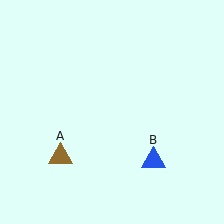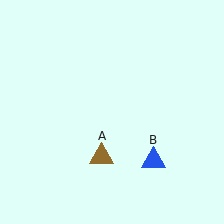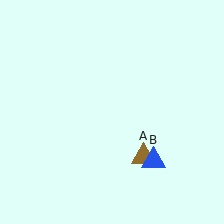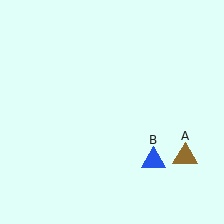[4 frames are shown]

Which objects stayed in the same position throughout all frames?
Blue triangle (object B) remained stationary.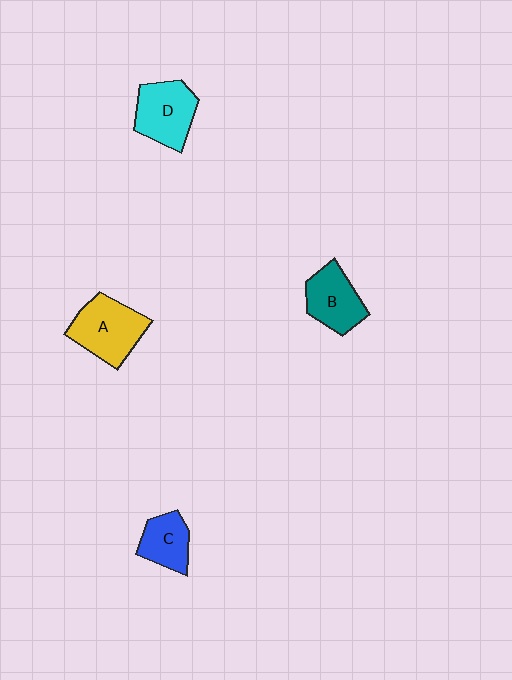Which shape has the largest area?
Shape A (yellow).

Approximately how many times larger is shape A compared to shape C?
Approximately 1.6 times.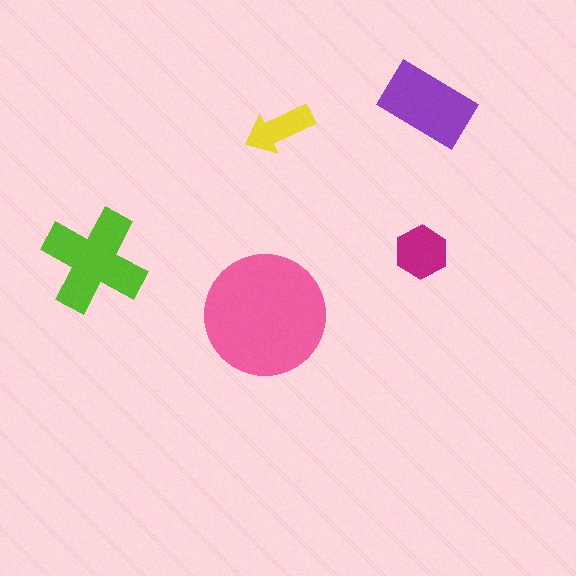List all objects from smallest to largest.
The yellow arrow, the magenta hexagon, the purple rectangle, the lime cross, the pink circle.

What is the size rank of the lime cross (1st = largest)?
2nd.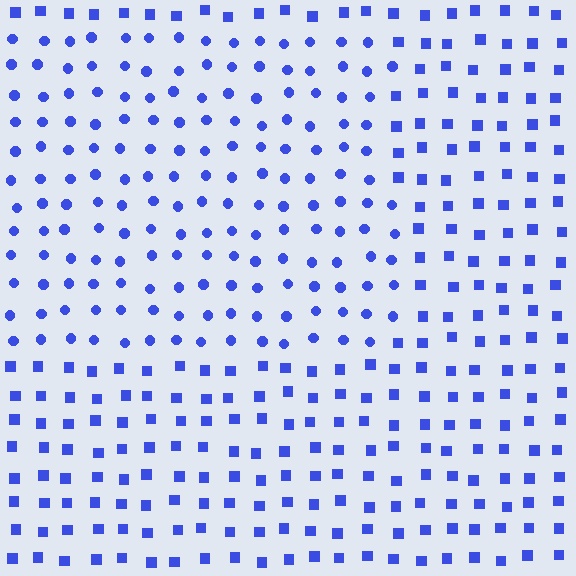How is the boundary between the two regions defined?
The boundary is defined by a change in element shape: circles inside vs. squares outside. All elements share the same color and spacing.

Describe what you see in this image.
The image is filled with small blue elements arranged in a uniform grid. A rectangle-shaped region contains circles, while the surrounding area contains squares. The boundary is defined purely by the change in element shape.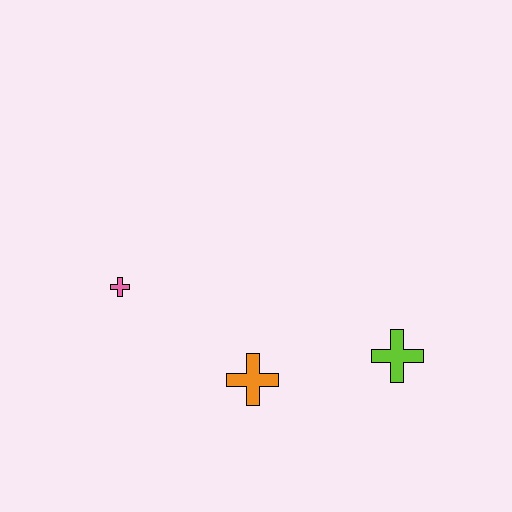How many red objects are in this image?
There are no red objects.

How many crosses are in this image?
There are 3 crosses.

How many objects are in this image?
There are 3 objects.